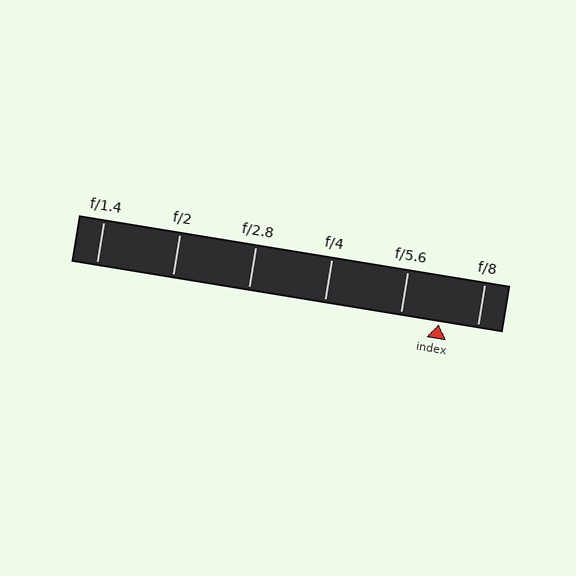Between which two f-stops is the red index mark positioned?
The index mark is between f/5.6 and f/8.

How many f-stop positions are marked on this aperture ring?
There are 6 f-stop positions marked.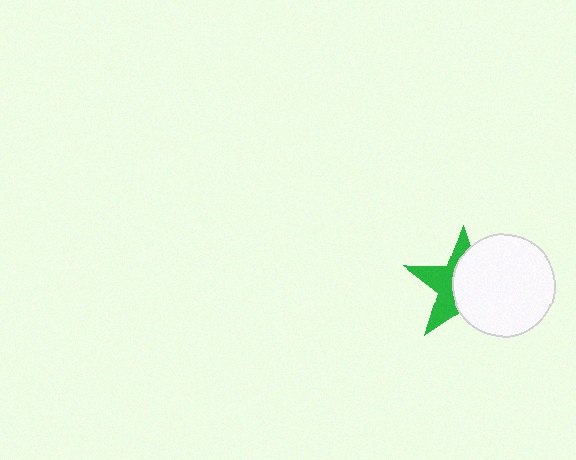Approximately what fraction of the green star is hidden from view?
Roughly 56% of the green star is hidden behind the white circle.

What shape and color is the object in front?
The object in front is a white circle.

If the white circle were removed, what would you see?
You would see the complete green star.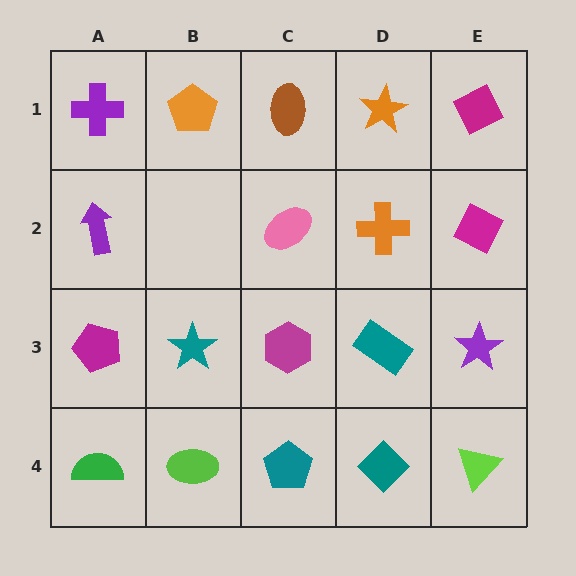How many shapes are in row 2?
4 shapes.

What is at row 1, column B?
An orange pentagon.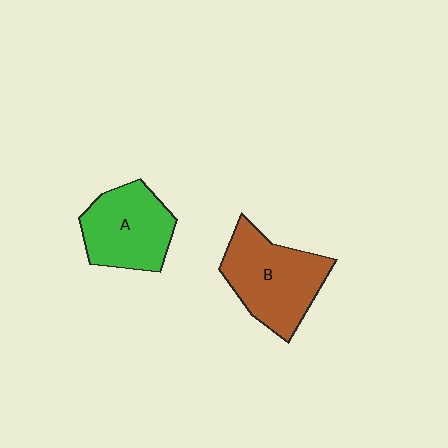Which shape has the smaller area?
Shape A (green).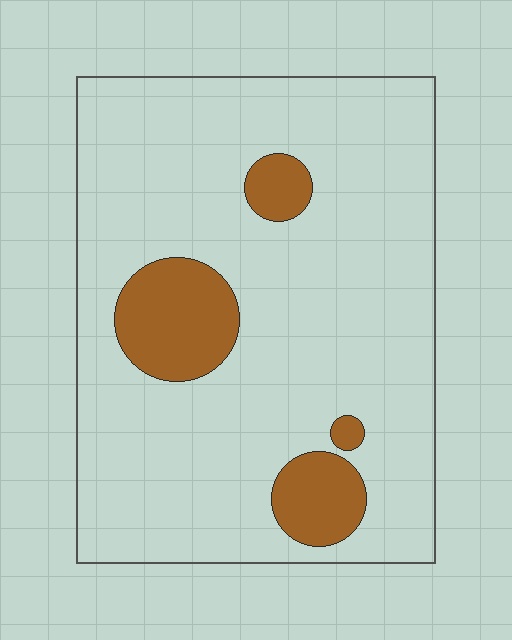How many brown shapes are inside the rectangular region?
4.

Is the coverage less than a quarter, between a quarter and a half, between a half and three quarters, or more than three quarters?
Less than a quarter.